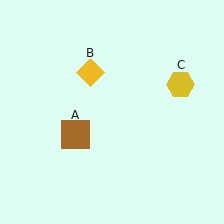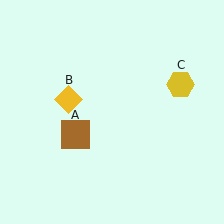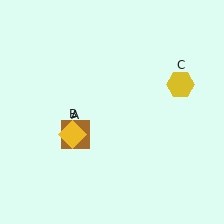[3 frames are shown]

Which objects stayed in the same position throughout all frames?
Brown square (object A) and yellow hexagon (object C) remained stationary.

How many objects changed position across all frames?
1 object changed position: yellow diamond (object B).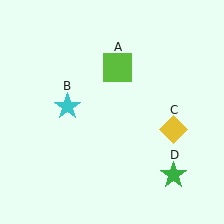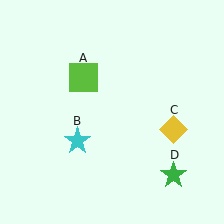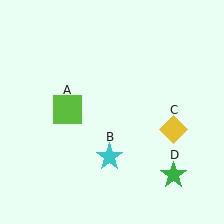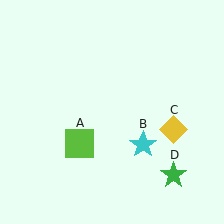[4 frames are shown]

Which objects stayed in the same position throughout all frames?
Yellow diamond (object C) and green star (object D) remained stationary.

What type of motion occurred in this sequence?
The lime square (object A), cyan star (object B) rotated counterclockwise around the center of the scene.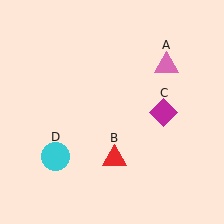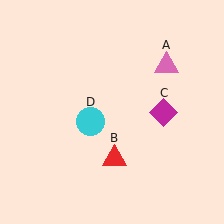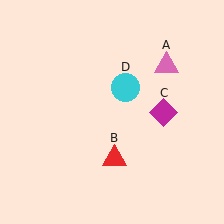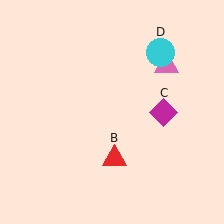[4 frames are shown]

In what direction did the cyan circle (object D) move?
The cyan circle (object D) moved up and to the right.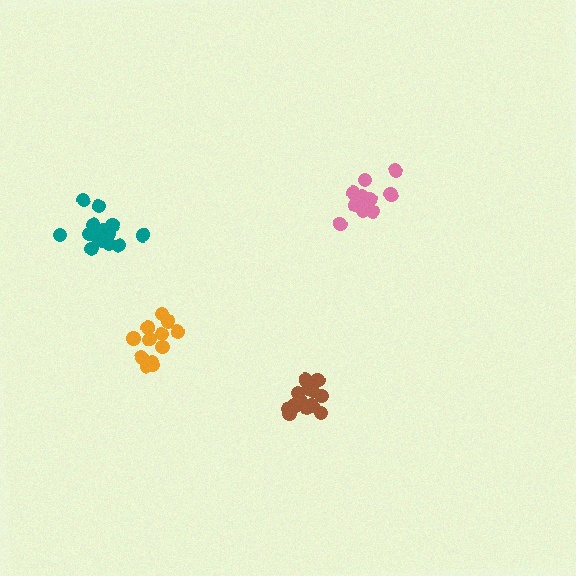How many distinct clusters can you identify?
There are 4 distinct clusters.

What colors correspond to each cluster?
The clusters are colored: pink, orange, brown, teal.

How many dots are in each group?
Group 1: 11 dots, Group 2: 12 dots, Group 3: 13 dots, Group 4: 15 dots (51 total).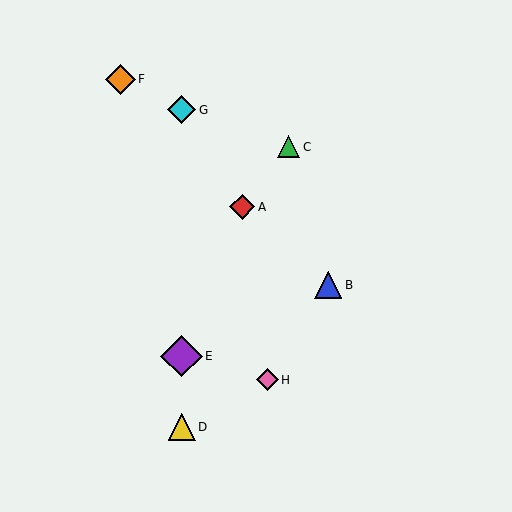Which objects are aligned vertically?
Objects D, E, G are aligned vertically.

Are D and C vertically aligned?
No, D is at x≈182 and C is at x≈289.